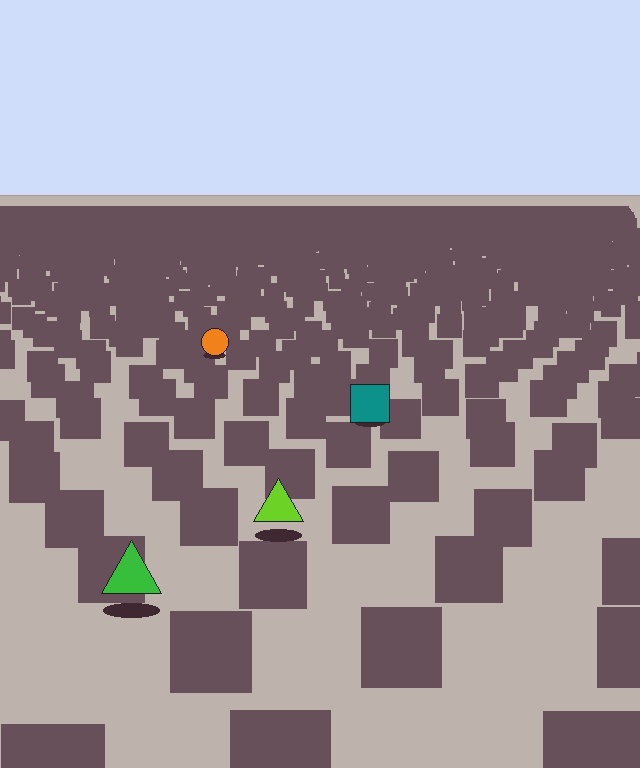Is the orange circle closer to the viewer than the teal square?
No. The teal square is closer — you can tell from the texture gradient: the ground texture is coarser near it.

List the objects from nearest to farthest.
From nearest to farthest: the green triangle, the lime triangle, the teal square, the orange circle.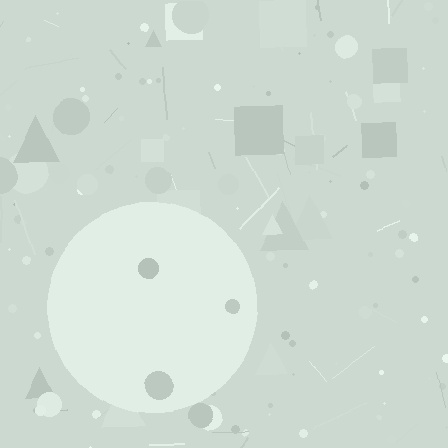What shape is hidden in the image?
A circle is hidden in the image.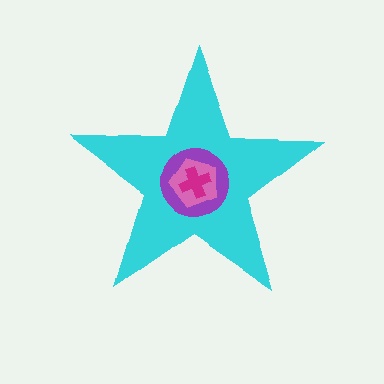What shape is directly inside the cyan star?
The purple circle.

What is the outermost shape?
The cyan star.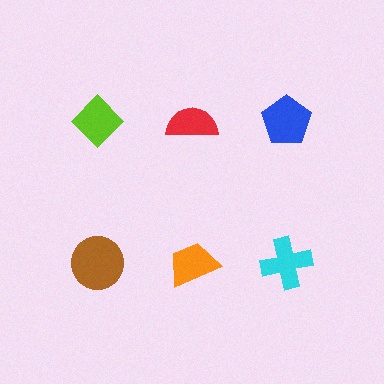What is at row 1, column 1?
A lime diamond.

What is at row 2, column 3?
A cyan cross.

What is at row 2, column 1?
A brown circle.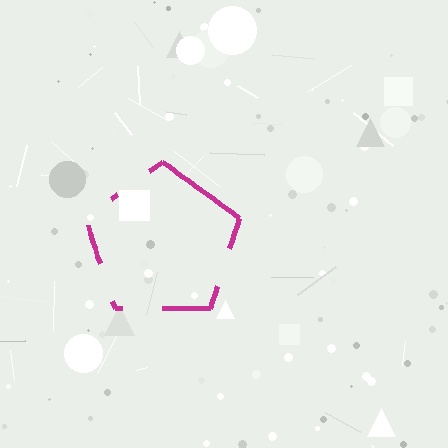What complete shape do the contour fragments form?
The contour fragments form a pentagon.